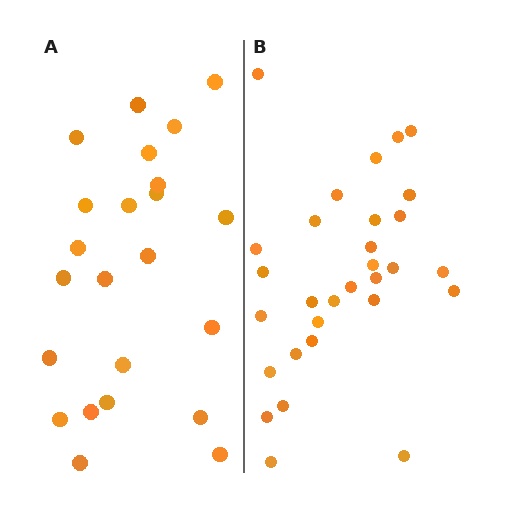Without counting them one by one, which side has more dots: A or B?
Region B (the right region) has more dots.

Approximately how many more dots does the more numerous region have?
Region B has roughly 8 or so more dots than region A.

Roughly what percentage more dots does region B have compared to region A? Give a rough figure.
About 30% more.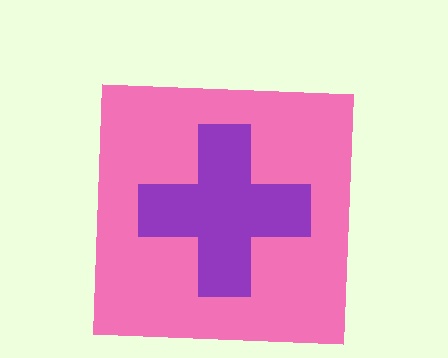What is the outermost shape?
The pink square.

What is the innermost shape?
The purple cross.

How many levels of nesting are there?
2.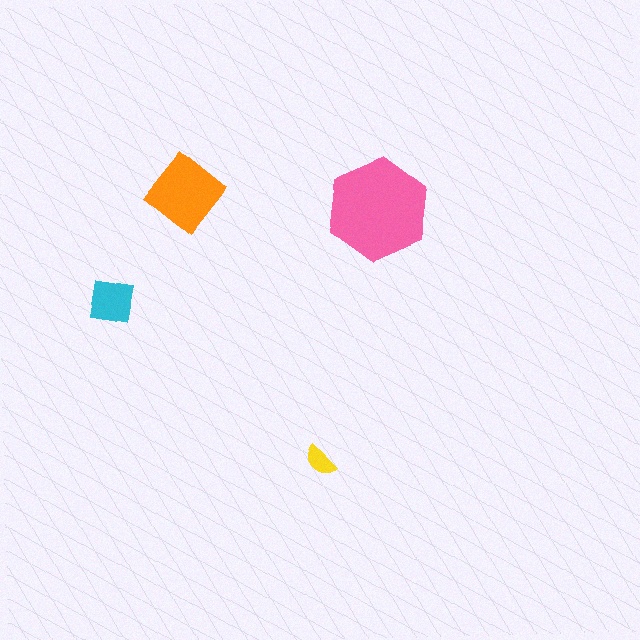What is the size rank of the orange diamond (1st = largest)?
2nd.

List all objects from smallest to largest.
The yellow semicircle, the cyan square, the orange diamond, the pink hexagon.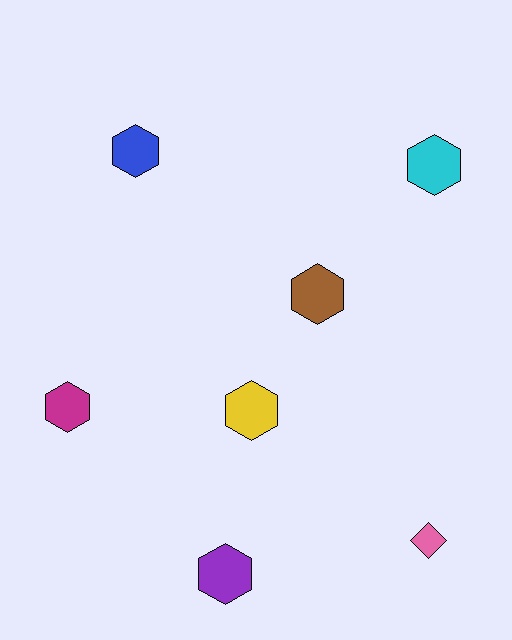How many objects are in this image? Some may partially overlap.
There are 7 objects.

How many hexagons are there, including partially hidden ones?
There are 6 hexagons.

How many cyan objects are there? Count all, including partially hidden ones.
There is 1 cyan object.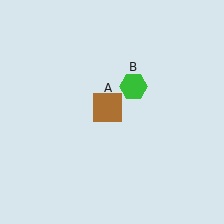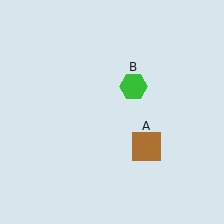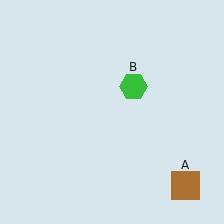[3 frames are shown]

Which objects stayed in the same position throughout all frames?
Green hexagon (object B) remained stationary.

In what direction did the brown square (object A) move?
The brown square (object A) moved down and to the right.